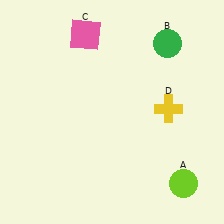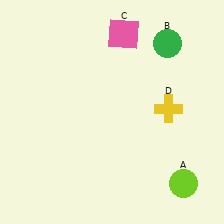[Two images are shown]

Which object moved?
The pink square (C) moved right.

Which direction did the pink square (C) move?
The pink square (C) moved right.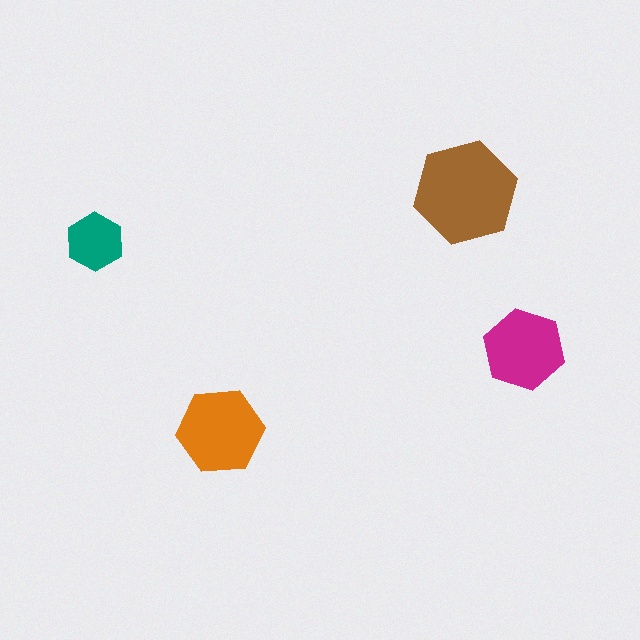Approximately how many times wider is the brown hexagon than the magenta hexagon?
About 1.5 times wider.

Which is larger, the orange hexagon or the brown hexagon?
The brown one.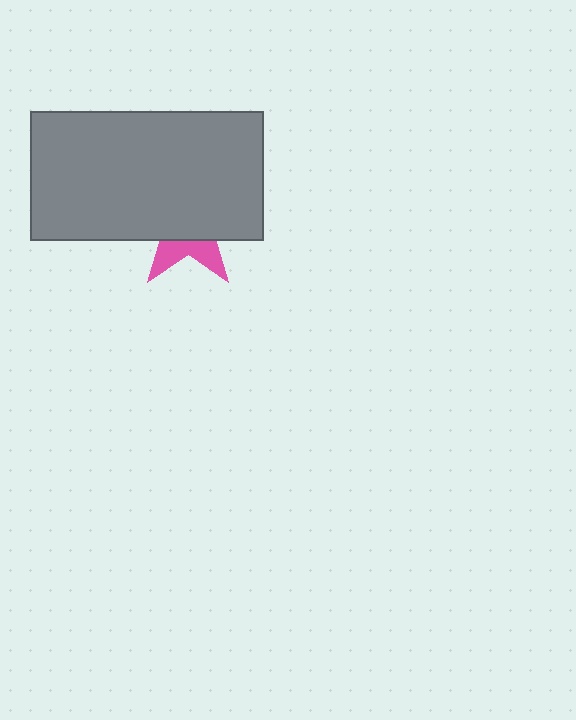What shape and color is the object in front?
The object in front is a gray rectangle.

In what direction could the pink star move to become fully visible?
The pink star could move down. That would shift it out from behind the gray rectangle entirely.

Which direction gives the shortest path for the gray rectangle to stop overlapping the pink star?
Moving up gives the shortest separation.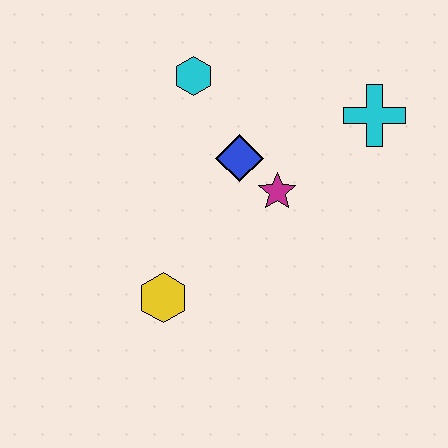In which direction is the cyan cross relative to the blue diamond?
The cyan cross is to the right of the blue diamond.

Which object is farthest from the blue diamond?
The yellow hexagon is farthest from the blue diamond.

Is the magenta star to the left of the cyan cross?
Yes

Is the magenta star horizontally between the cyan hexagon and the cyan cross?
Yes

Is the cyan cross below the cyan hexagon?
Yes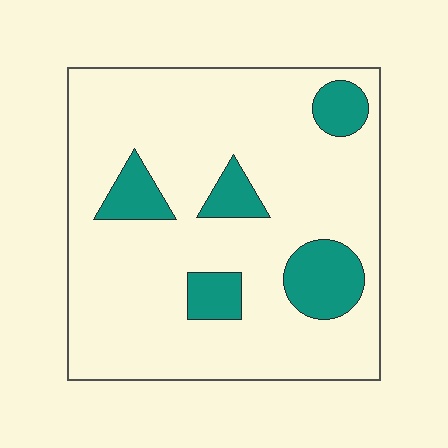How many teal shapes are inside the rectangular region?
5.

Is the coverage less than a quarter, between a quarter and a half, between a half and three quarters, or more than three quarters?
Less than a quarter.